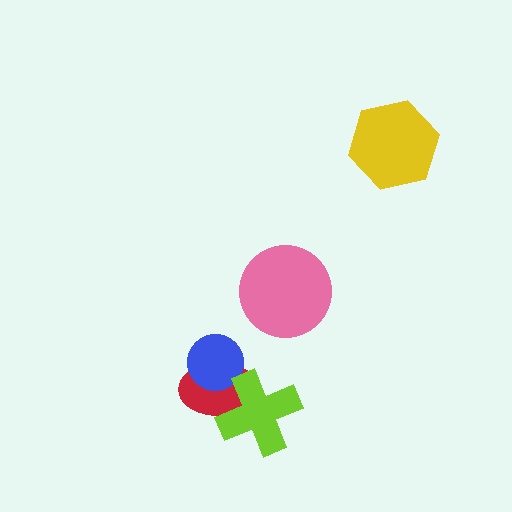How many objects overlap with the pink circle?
0 objects overlap with the pink circle.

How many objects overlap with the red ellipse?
2 objects overlap with the red ellipse.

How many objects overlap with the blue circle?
1 object overlaps with the blue circle.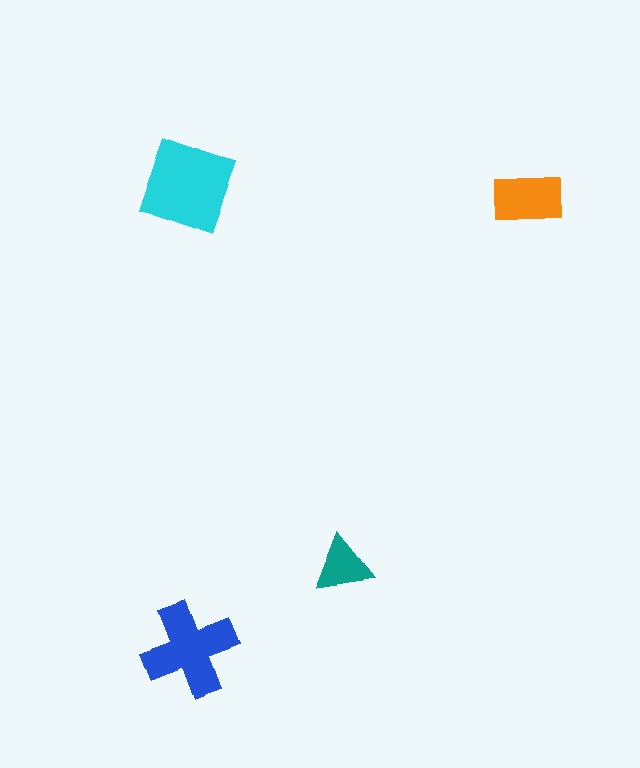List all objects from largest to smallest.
The cyan diamond, the blue cross, the orange rectangle, the teal triangle.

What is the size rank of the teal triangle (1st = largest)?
4th.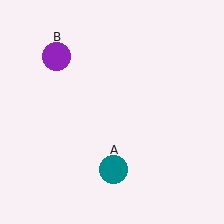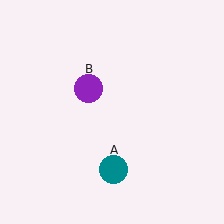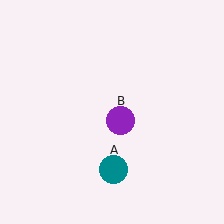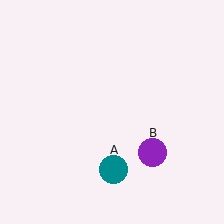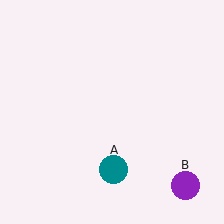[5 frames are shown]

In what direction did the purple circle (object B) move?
The purple circle (object B) moved down and to the right.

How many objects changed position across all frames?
1 object changed position: purple circle (object B).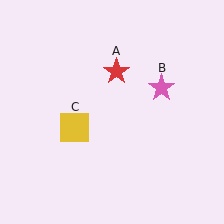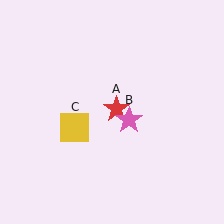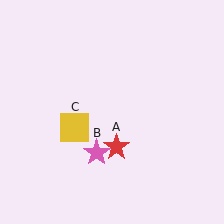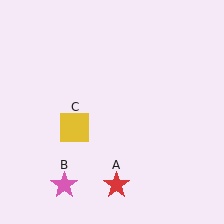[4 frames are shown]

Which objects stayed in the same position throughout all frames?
Yellow square (object C) remained stationary.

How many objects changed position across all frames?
2 objects changed position: red star (object A), pink star (object B).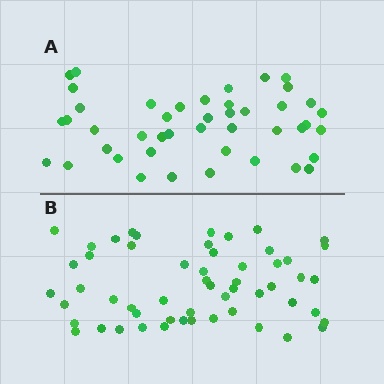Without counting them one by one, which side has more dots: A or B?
Region B (the bottom region) has more dots.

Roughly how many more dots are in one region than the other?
Region B has roughly 12 or so more dots than region A.